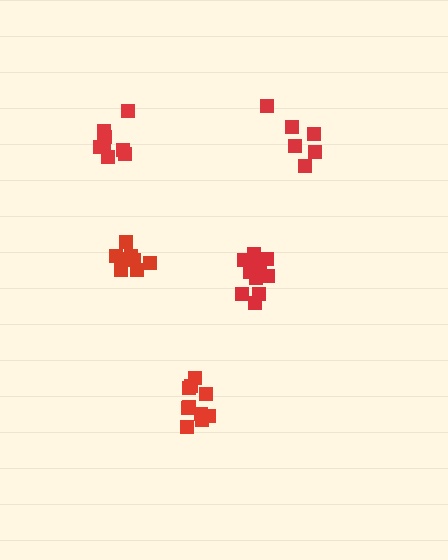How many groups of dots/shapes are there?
There are 5 groups.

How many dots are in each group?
Group 1: 10 dots, Group 2: 6 dots, Group 3: 11 dots, Group 4: 8 dots, Group 5: 8 dots (43 total).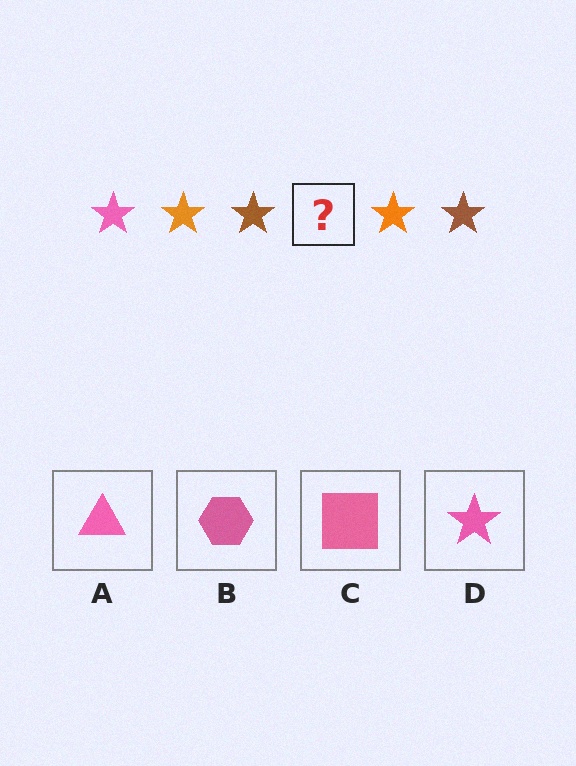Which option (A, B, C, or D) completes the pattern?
D.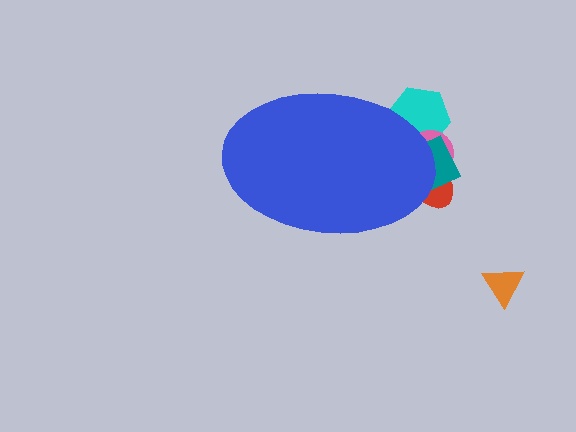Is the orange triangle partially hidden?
No, the orange triangle is fully visible.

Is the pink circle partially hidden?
Yes, the pink circle is partially hidden behind the blue ellipse.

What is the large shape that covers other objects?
A blue ellipse.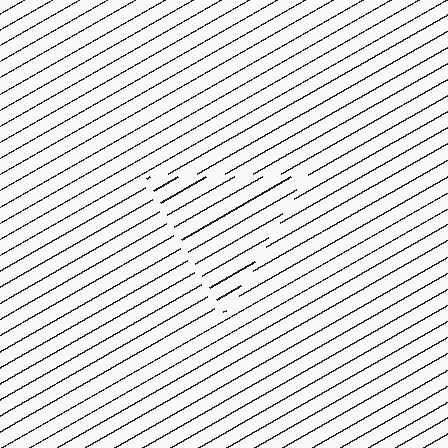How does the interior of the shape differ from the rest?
The interior of the shape contains the same grating, shifted by half a period — the contour is defined by the phase discontinuity where line-ends from the inner and outer gratings abut.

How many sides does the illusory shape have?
3 sides — the line-ends trace a triangle.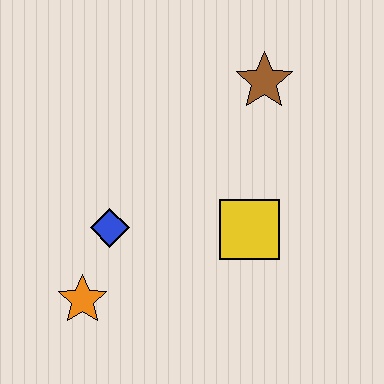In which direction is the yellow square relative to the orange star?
The yellow square is to the right of the orange star.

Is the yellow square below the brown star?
Yes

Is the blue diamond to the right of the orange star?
Yes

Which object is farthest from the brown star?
The orange star is farthest from the brown star.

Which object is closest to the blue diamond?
The orange star is closest to the blue diamond.